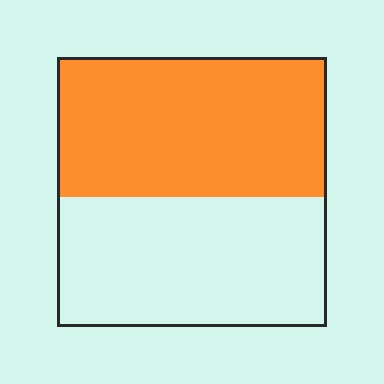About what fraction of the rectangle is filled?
About one half (1/2).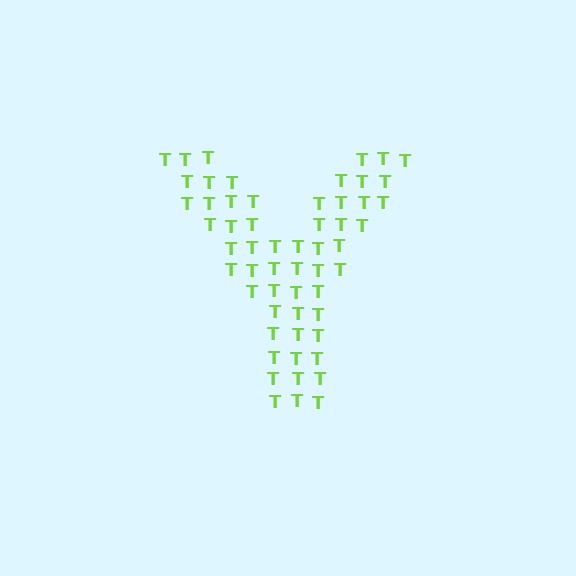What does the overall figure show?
The overall figure shows the letter Y.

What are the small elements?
The small elements are letter T's.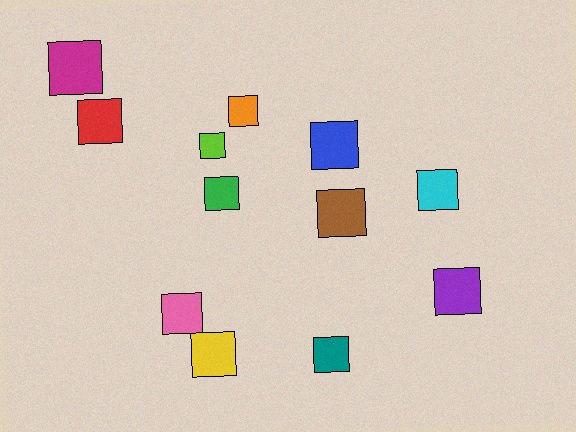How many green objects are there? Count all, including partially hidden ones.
There is 1 green object.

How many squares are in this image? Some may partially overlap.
There are 12 squares.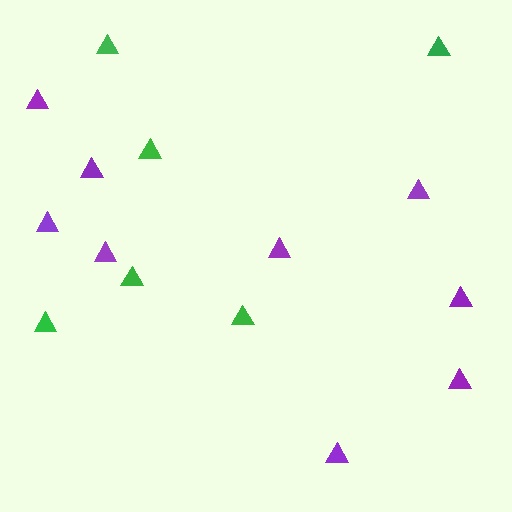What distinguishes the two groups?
There are 2 groups: one group of purple triangles (9) and one group of green triangles (6).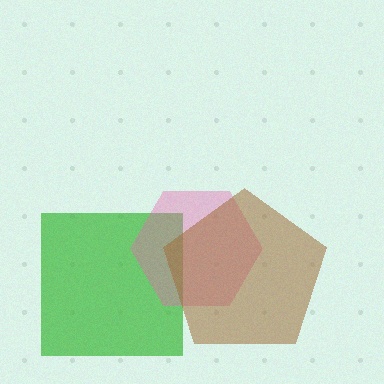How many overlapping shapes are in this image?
There are 3 overlapping shapes in the image.